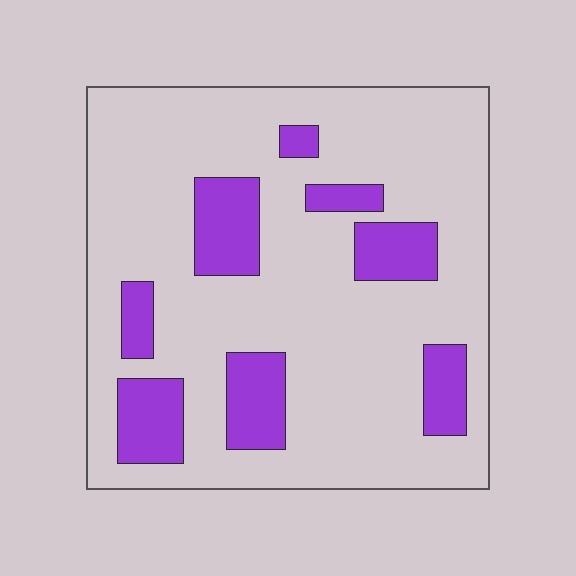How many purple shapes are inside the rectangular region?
8.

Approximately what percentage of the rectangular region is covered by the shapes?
Approximately 20%.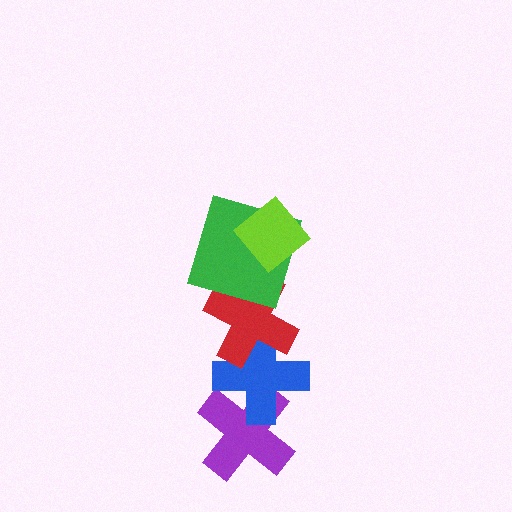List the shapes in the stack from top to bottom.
From top to bottom: the lime diamond, the green square, the red cross, the blue cross, the purple cross.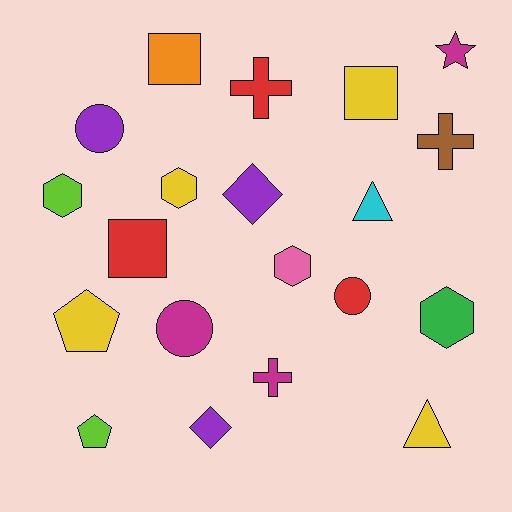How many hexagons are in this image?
There are 4 hexagons.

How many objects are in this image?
There are 20 objects.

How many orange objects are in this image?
There is 1 orange object.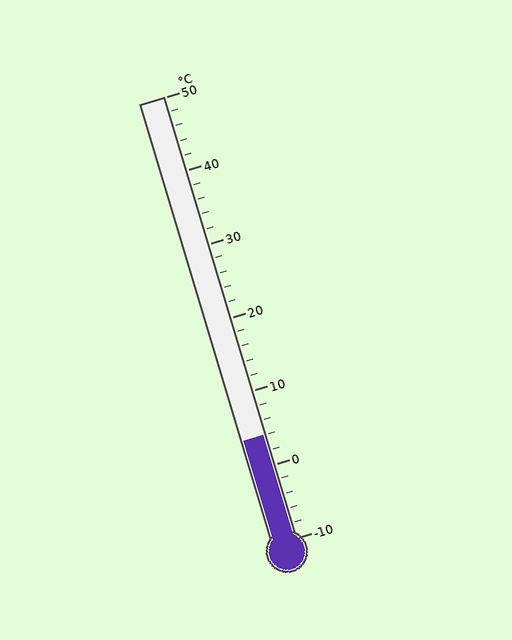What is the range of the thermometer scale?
The thermometer scale ranges from -10°C to 50°C.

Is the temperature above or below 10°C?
The temperature is below 10°C.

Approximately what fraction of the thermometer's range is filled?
The thermometer is filled to approximately 25% of its range.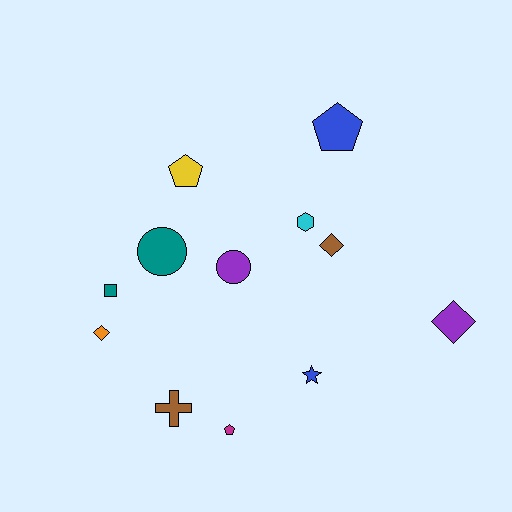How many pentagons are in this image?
There are 3 pentagons.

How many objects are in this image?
There are 12 objects.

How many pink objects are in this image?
There are no pink objects.